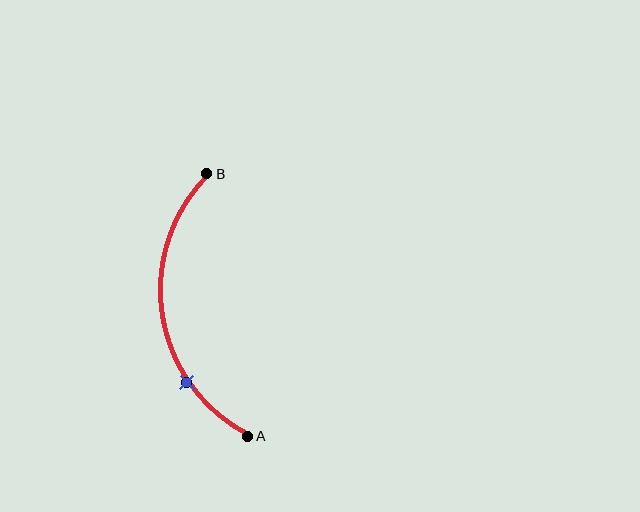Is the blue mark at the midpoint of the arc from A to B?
No. The blue mark lies on the arc but is closer to endpoint A. The arc midpoint would be at the point on the curve equidistant along the arc from both A and B.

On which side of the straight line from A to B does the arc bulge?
The arc bulges to the left of the straight line connecting A and B.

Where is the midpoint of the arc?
The arc midpoint is the point on the curve farthest from the straight line joining A and B. It sits to the left of that line.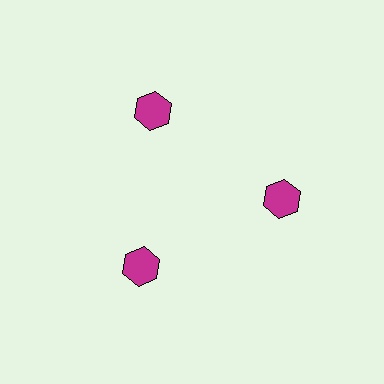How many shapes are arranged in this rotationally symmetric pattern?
There are 6 shapes, arranged in 3 groups of 2.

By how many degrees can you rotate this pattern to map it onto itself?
The pattern maps onto itself every 120 degrees of rotation.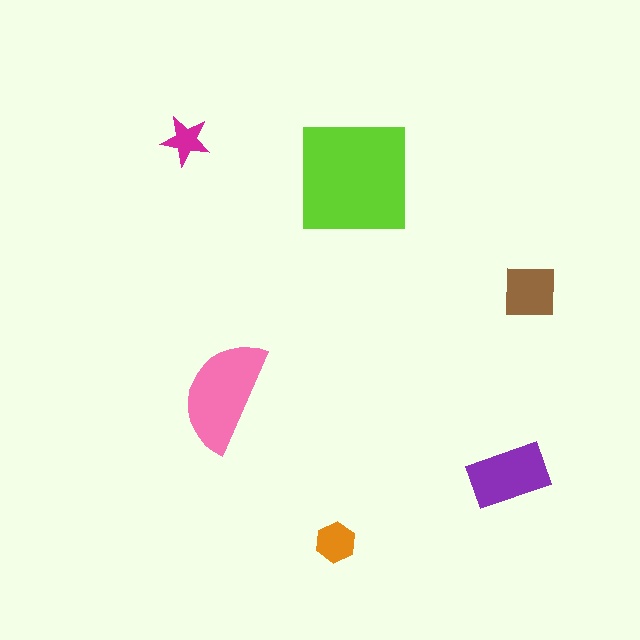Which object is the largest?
The lime square.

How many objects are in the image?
There are 6 objects in the image.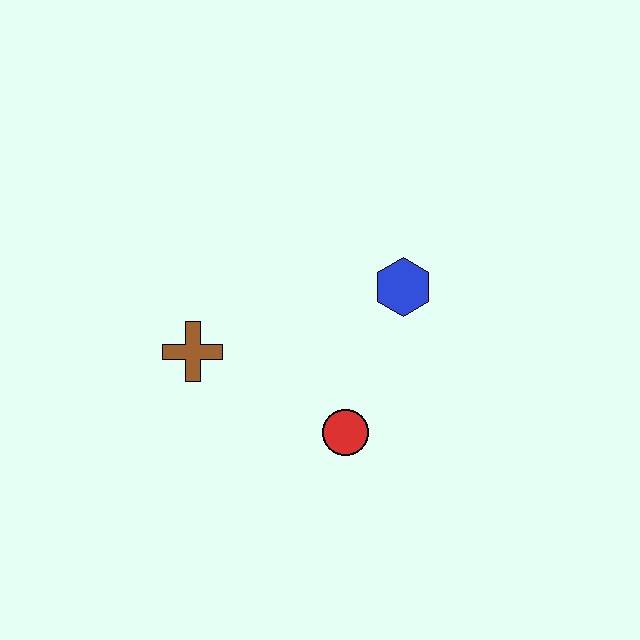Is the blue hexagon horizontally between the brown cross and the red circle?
No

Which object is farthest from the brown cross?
The blue hexagon is farthest from the brown cross.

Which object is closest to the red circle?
The blue hexagon is closest to the red circle.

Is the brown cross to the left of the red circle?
Yes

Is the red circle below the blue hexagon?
Yes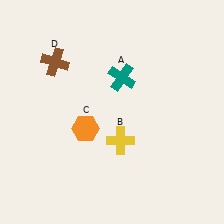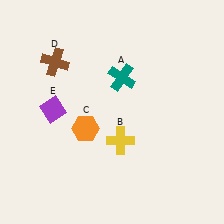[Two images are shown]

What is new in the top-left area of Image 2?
A purple diamond (E) was added in the top-left area of Image 2.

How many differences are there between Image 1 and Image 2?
There is 1 difference between the two images.